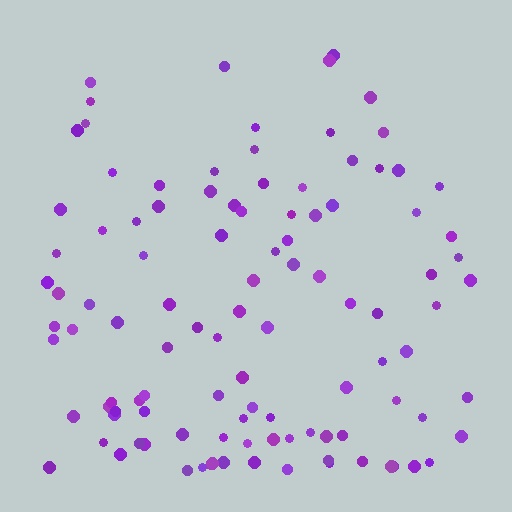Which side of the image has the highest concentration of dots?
The bottom.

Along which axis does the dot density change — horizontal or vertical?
Vertical.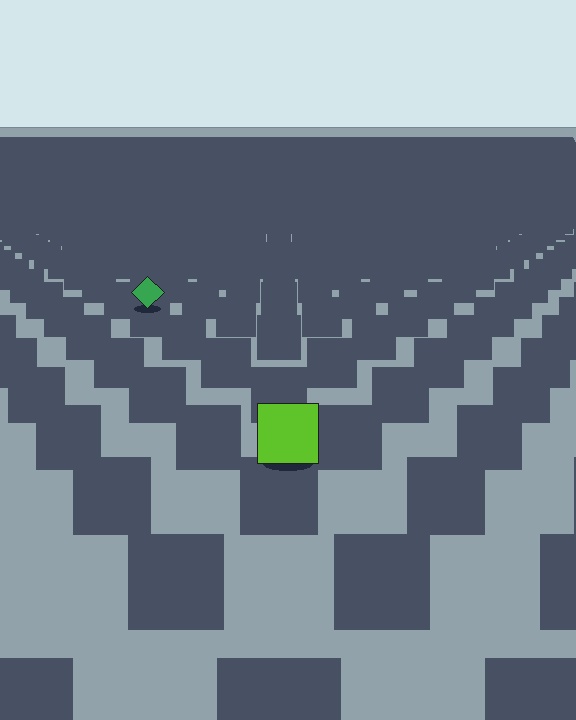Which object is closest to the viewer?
The lime square is closest. The texture marks near it are larger and more spread out.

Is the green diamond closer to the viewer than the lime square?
No. The lime square is closer — you can tell from the texture gradient: the ground texture is coarser near it.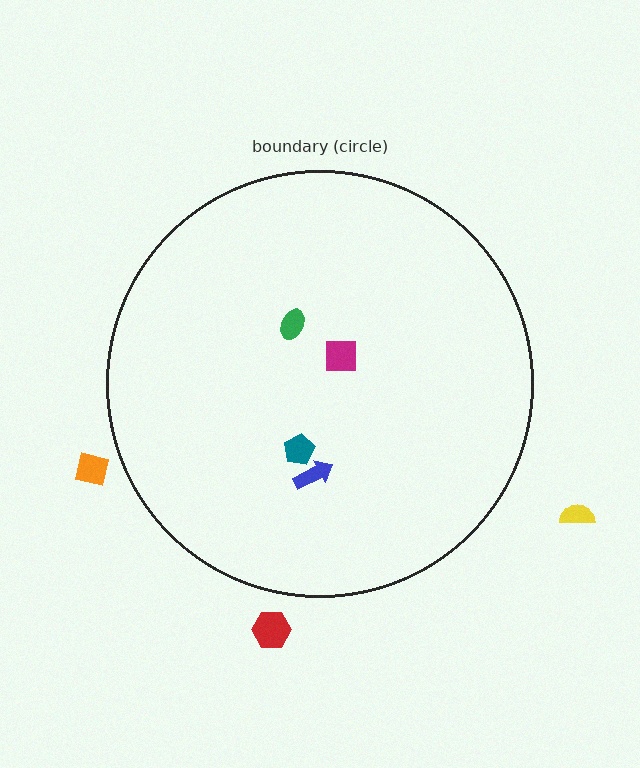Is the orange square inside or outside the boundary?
Outside.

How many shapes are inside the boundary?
4 inside, 3 outside.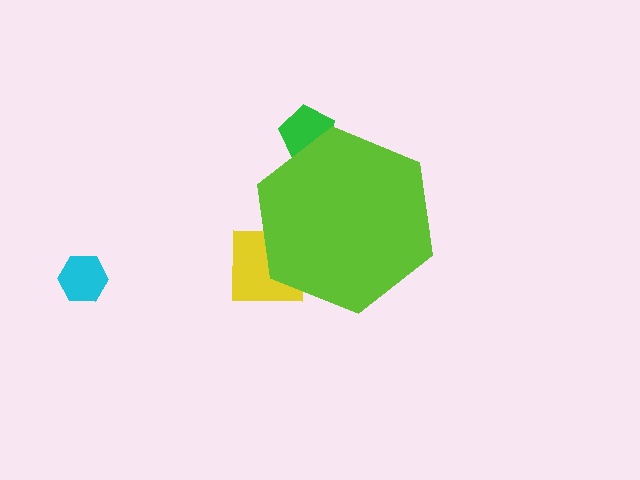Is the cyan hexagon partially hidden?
No, the cyan hexagon is fully visible.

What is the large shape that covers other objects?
A lime hexagon.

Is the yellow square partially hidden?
Yes, the yellow square is partially hidden behind the lime hexagon.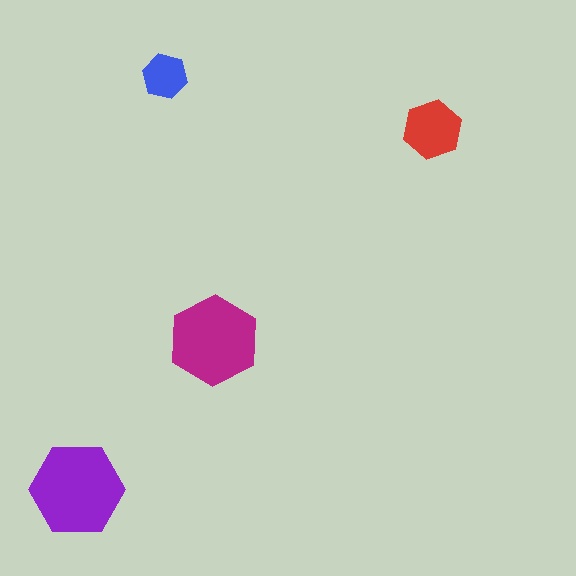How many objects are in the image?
There are 4 objects in the image.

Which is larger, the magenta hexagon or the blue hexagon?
The magenta one.